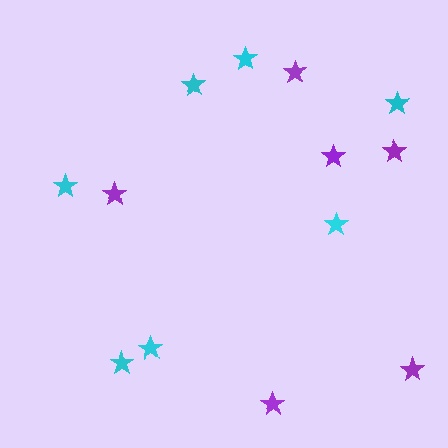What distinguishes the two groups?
There are 2 groups: one group of cyan stars (7) and one group of purple stars (6).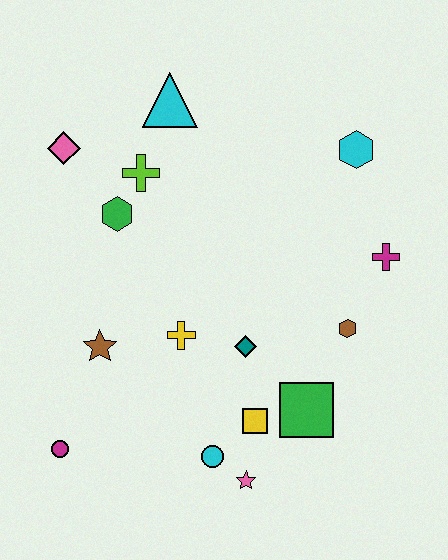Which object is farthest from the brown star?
The cyan hexagon is farthest from the brown star.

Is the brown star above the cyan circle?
Yes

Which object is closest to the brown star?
The yellow cross is closest to the brown star.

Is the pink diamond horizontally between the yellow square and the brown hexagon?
No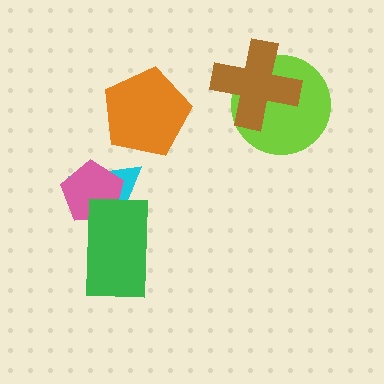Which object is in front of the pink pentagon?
The green rectangle is in front of the pink pentagon.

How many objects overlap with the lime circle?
1 object overlaps with the lime circle.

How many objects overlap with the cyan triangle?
2 objects overlap with the cyan triangle.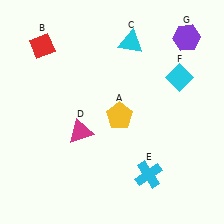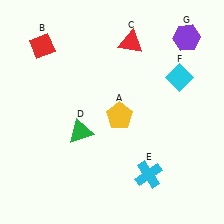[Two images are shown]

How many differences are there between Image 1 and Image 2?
There are 2 differences between the two images.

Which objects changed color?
C changed from cyan to red. D changed from magenta to green.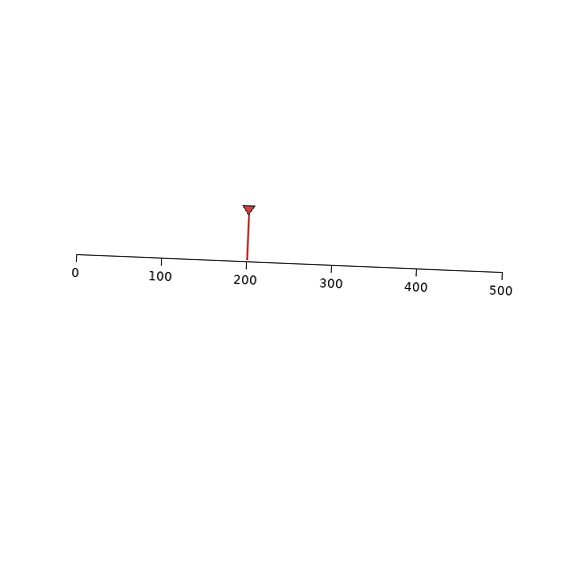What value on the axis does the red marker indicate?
The marker indicates approximately 200.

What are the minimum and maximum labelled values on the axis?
The axis runs from 0 to 500.